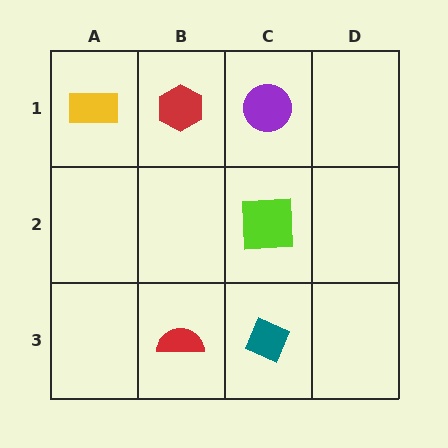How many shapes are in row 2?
1 shape.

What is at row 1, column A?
A yellow rectangle.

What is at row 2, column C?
A lime square.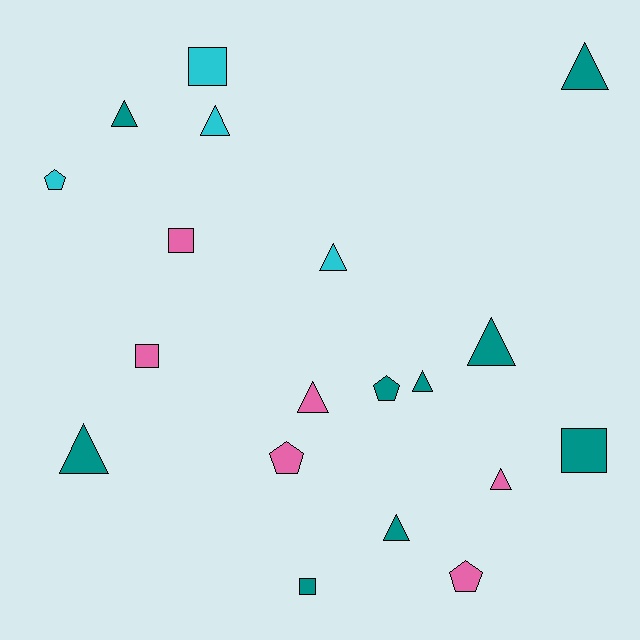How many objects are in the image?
There are 19 objects.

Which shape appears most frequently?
Triangle, with 10 objects.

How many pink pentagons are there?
There are 2 pink pentagons.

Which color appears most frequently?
Teal, with 9 objects.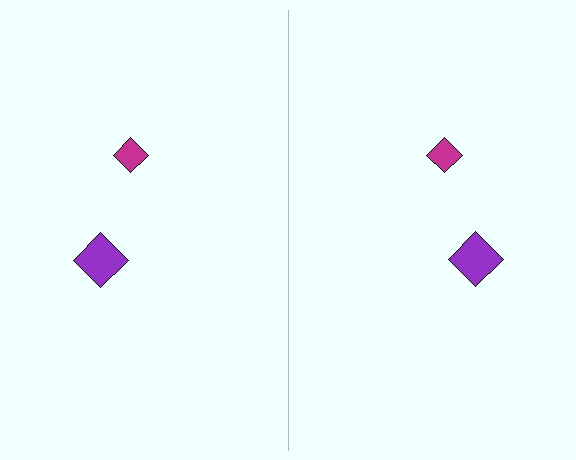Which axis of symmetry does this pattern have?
The pattern has a vertical axis of symmetry running through the center of the image.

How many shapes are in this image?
There are 4 shapes in this image.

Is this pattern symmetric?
Yes, this pattern has bilateral (reflection) symmetry.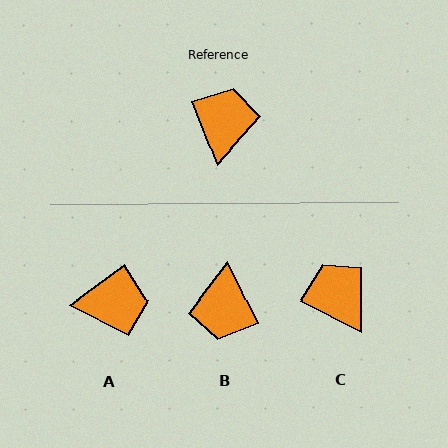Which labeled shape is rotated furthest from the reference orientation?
B, about 175 degrees away.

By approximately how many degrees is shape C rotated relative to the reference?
Approximately 41 degrees counter-clockwise.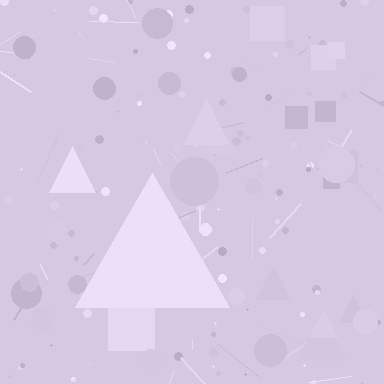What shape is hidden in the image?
A triangle is hidden in the image.